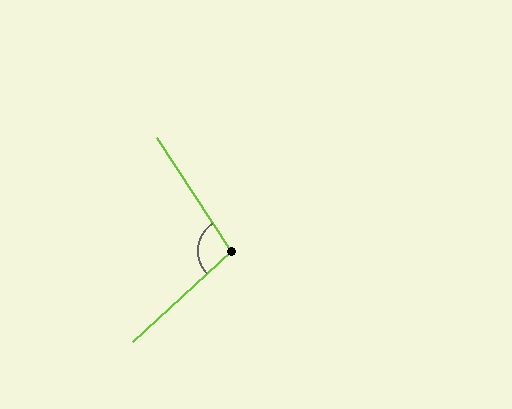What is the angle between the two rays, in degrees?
Approximately 100 degrees.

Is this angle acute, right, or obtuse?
It is obtuse.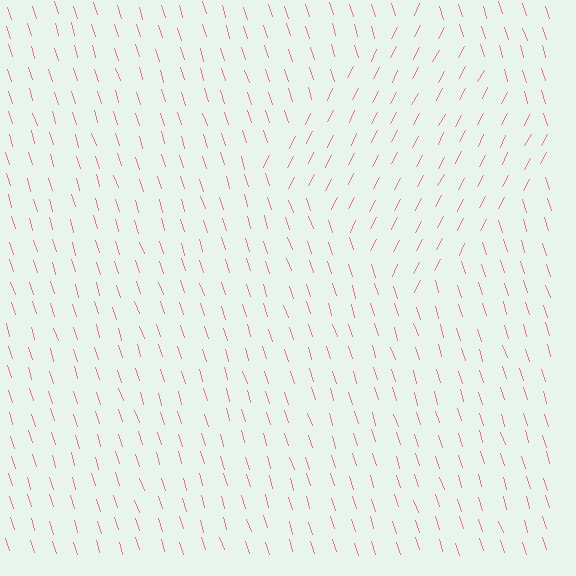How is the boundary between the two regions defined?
The boundary is defined purely by a change in line orientation (approximately 45 degrees difference). All lines are the same color and thickness.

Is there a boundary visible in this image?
Yes, there is a texture boundary formed by a change in line orientation.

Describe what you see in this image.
The image is filled with small pink line segments. A diamond region in the image has lines oriented differently from the surrounding lines, creating a visible texture boundary.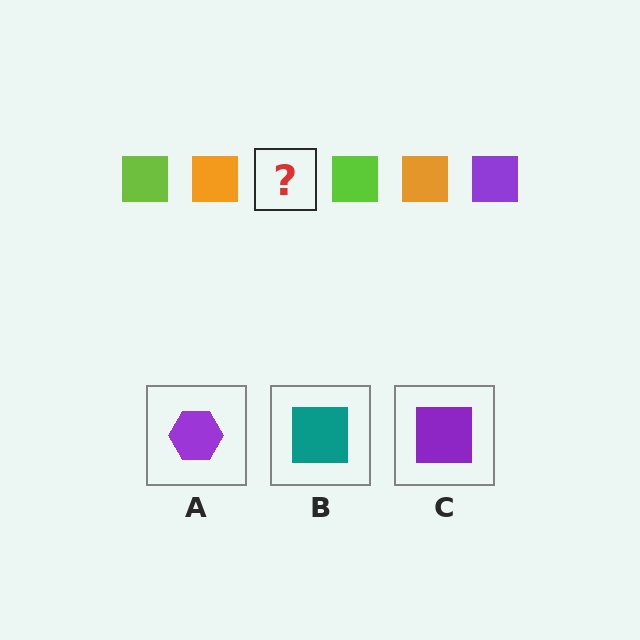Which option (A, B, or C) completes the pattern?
C.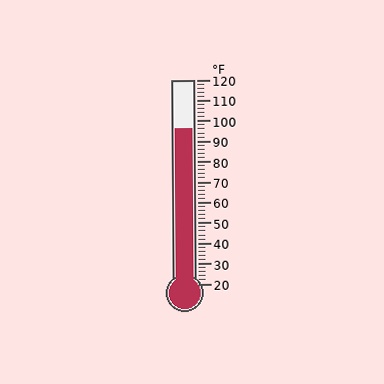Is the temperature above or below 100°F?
The temperature is below 100°F.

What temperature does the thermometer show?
The thermometer shows approximately 96°F.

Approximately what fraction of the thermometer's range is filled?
The thermometer is filled to approximately 75% of its range.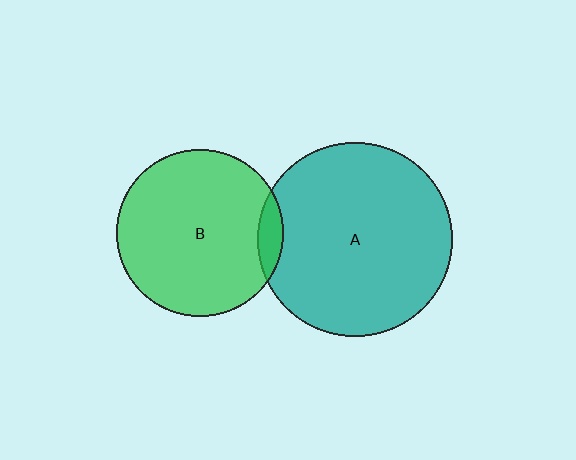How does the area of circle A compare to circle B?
Approximately 1.4 times.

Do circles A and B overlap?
Yes.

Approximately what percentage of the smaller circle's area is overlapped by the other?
Approximately 5%.